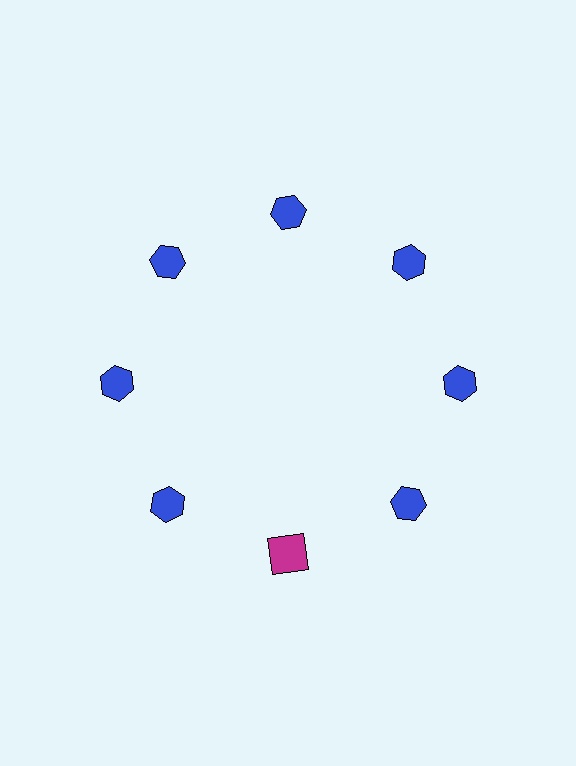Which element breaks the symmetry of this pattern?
The magenta square at roughly the 6 o'clock position breaks the symmetry. All other shapes are blue hexagons.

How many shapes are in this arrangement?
There are 8 shapes arranged in a ring pattern.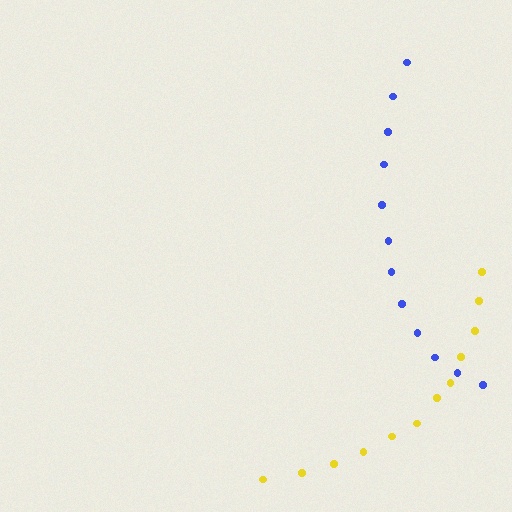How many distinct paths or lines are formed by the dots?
There are 2 distinct paths.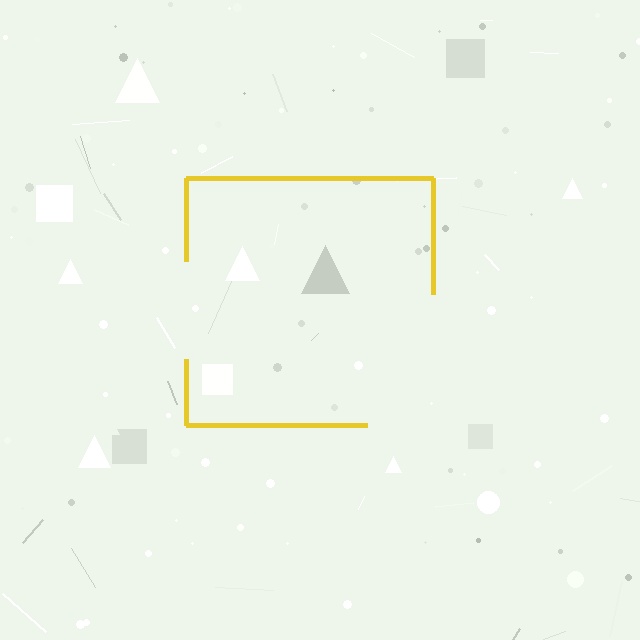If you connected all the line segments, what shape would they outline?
They would outline a square.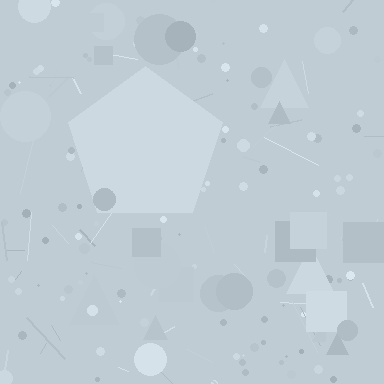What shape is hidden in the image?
A pentagon is hidden in the image.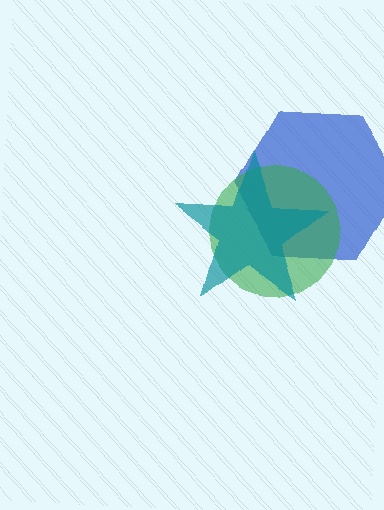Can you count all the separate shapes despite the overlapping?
Yes, there are 3 separate shapes.